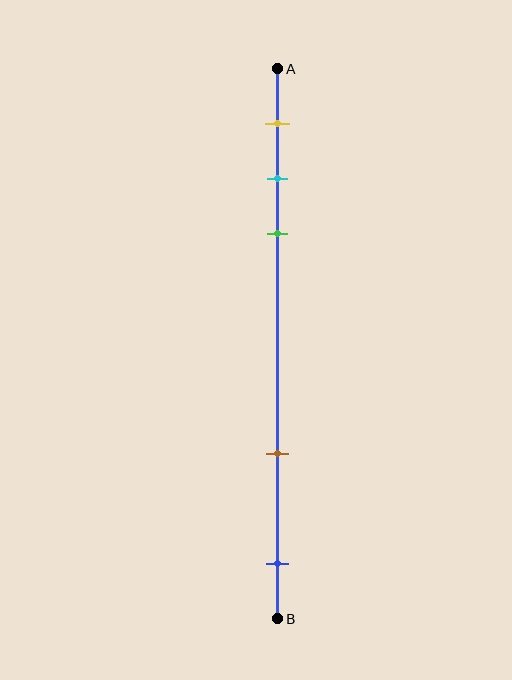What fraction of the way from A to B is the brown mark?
The brown mark is approximately 70% (0.7) of the way from A to B.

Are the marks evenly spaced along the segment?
No, the marks are not evenly spaced.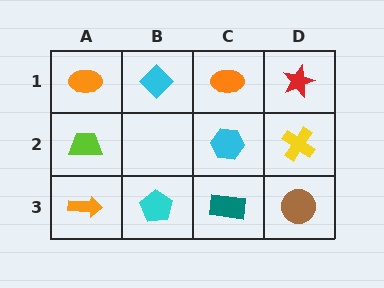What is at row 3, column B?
A cyan pentagon.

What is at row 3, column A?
An orange arrow.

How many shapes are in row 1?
4 shapes.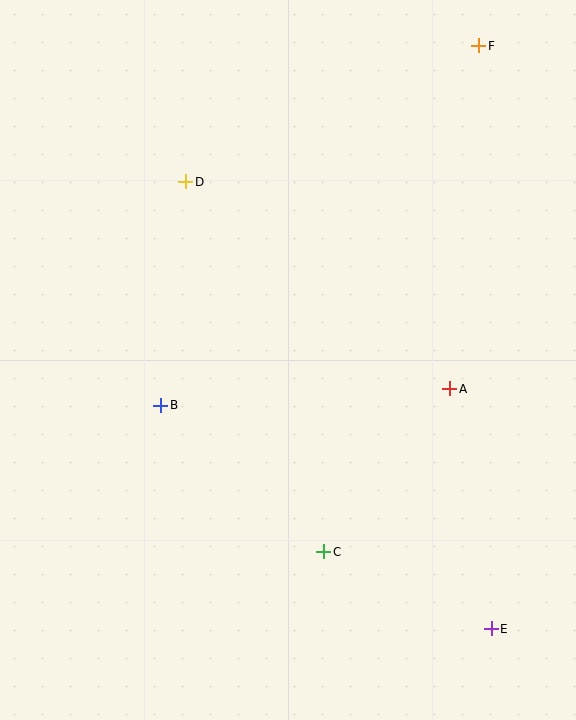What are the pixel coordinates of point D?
Point D is at (186, 182).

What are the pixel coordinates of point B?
Point B is at (161, 405).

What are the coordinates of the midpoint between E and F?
The midpoint between E and F is at (485, 337).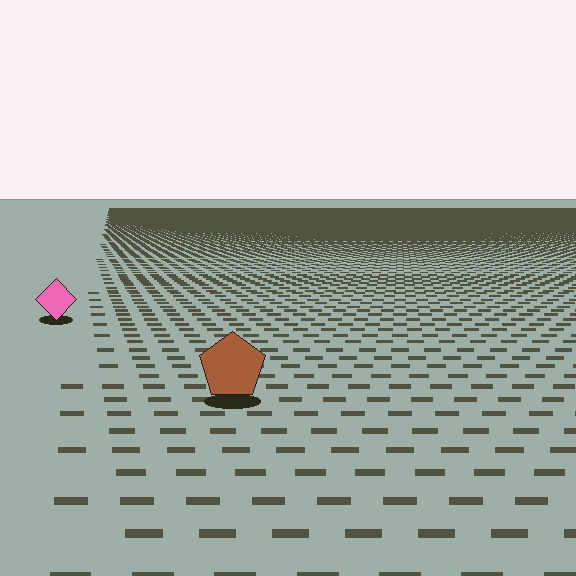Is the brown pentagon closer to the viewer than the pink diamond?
Yes. The brown pentagon is closer — you can tell from the texture gradient: the ground texture is coarser near it.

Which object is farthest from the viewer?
The pink diamond is farthest from the viewer. It appears smaller and the ground texture around it is denser.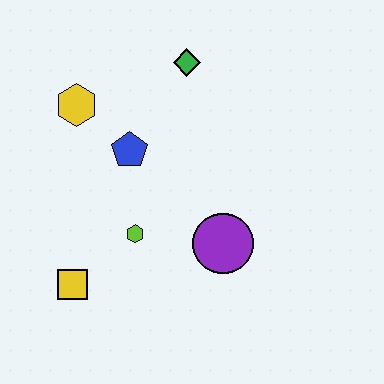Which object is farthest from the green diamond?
The yellow square is farthest from the green diamond.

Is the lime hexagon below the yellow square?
No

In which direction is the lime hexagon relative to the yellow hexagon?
The lime hexagon is below the yellow hexagon.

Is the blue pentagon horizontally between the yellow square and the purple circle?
Yes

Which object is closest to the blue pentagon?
The yellow hexagon is closest to the blue pentagon.